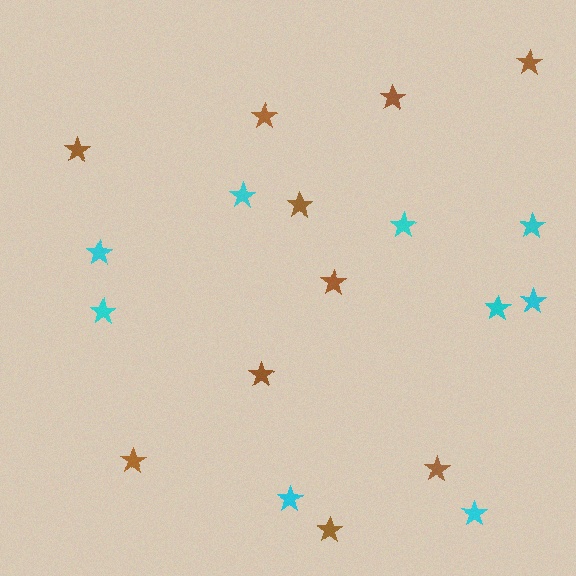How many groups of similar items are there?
There are 2 groups: one group of cyan stars (9) and one group of brown stars (10).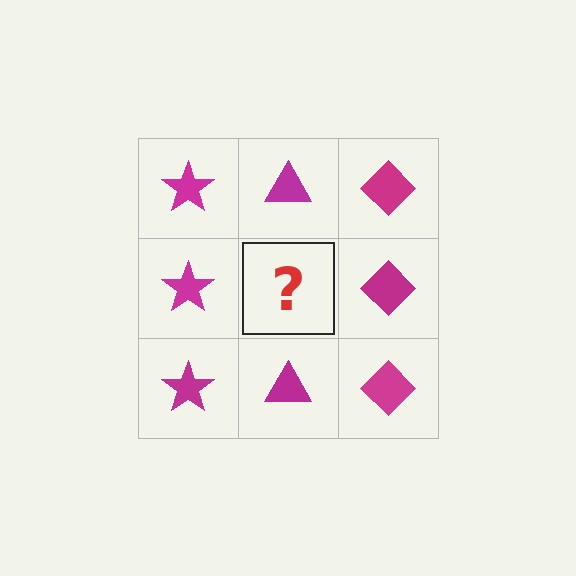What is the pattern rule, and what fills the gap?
The rule is that each column has a consistent shape. The gap should be filled with a magenta triangle.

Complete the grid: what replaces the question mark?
The question mark should be replaced with a magenta triangle.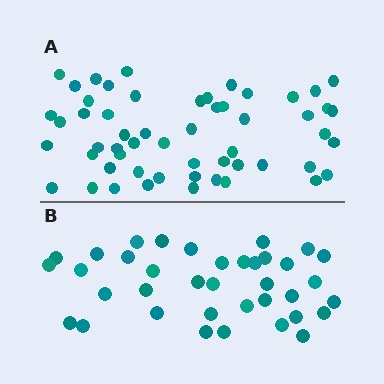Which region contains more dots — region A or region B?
Region A (the top region) has more dots.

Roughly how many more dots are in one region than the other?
Region A has approximately 20 more dots than region B.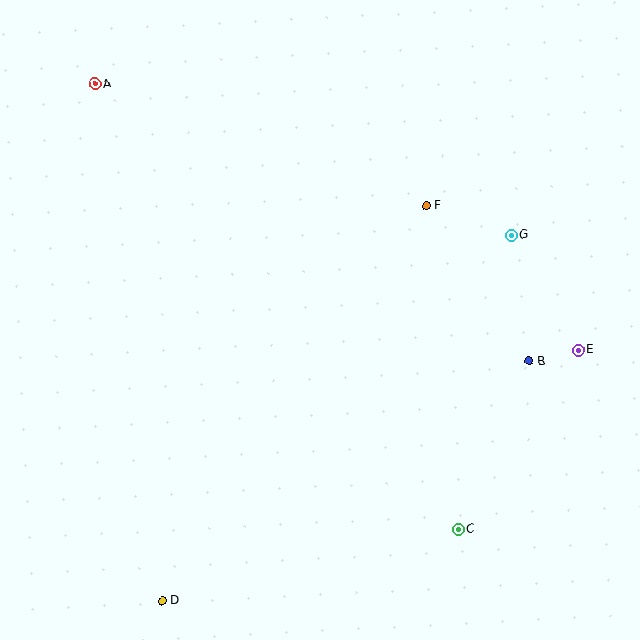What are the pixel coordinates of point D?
Point D is at (162, 601).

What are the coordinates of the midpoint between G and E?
The midpoint between G and E is at (545, 293).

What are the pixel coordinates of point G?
Point G is at (511, 235).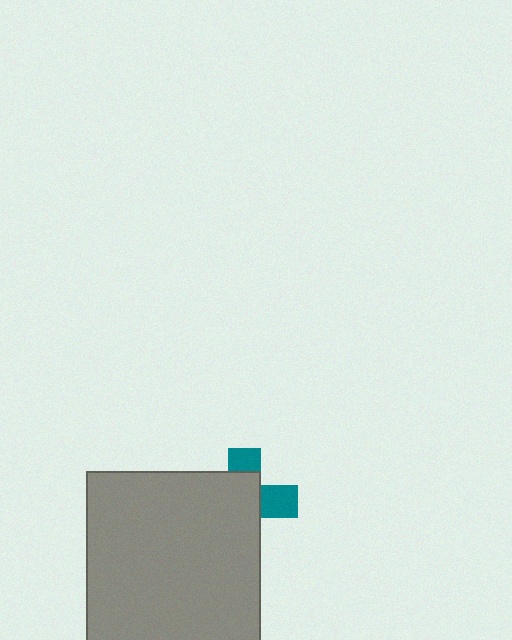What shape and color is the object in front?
The object in front is a gray square.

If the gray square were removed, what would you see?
You would see the complete teal cross.